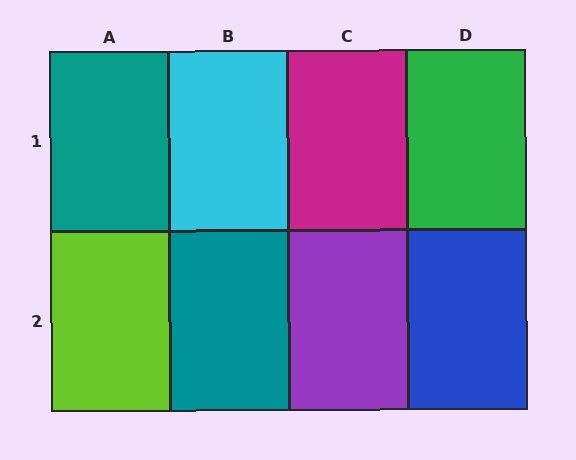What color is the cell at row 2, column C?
Purple.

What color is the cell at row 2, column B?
Teal.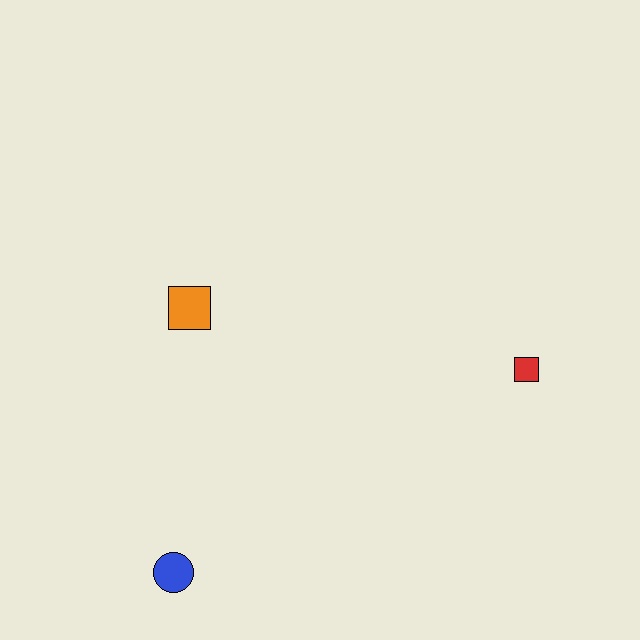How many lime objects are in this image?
There are no lime objects.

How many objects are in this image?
There are 3 objects.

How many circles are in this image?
There is 1 circle.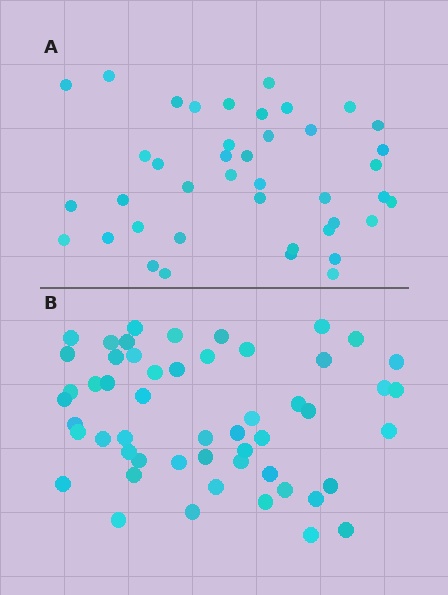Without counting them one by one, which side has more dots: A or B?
Region B (the bottom region) has more dots.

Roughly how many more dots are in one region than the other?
Region B has roughly 12 or so more dots than region A.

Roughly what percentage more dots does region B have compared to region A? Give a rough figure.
About 30% more.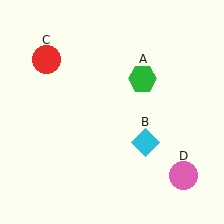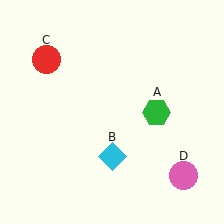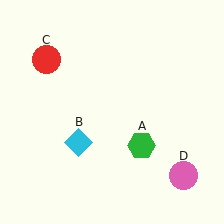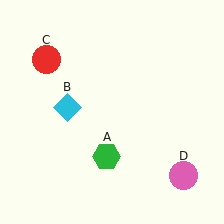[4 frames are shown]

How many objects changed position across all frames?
2 objects changed position: green hexagon (object A), cyan diamond (object B).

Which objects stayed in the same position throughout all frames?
Red circle (object C) and pink circle (object D) remained stationary.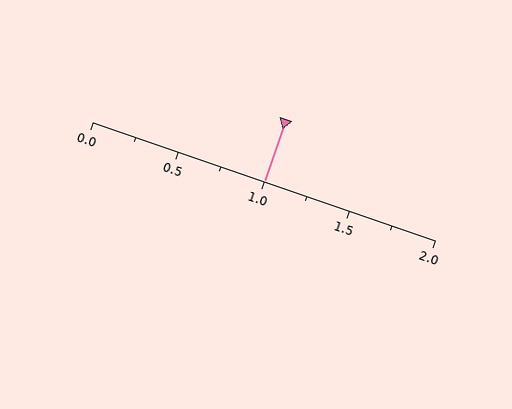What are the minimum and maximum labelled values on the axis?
The axis runs from 0.0 to 2.0.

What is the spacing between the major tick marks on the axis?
The major ticks are spaced 0.5 apart.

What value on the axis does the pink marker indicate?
The marker indicates approximately 1.